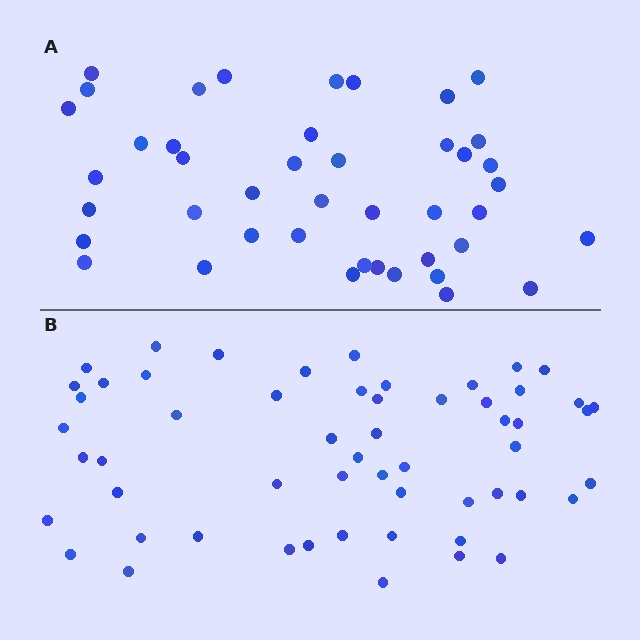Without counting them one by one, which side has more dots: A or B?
Region B (the bottom region) has more dots.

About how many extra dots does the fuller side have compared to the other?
Region B has approximately 15 more dots than region A.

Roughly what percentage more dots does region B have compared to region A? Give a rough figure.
About 30% more.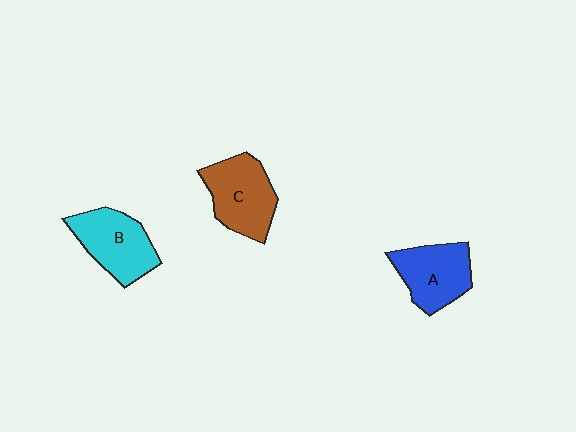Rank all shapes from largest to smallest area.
From largest to smallest: C (brown), B (cyan), A (blue).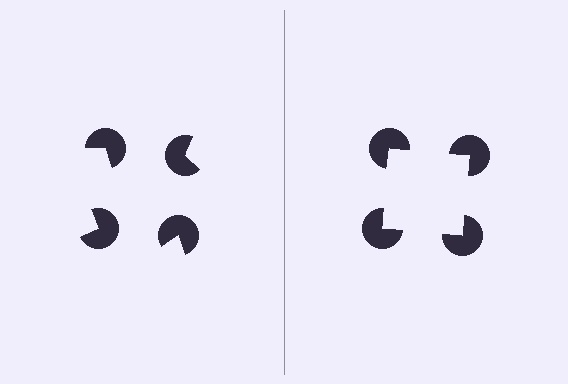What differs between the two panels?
The pac-man discs are positioned identically on both sides; only the wedge orientations differ. On the right they align to a square; on the left they are misaligned.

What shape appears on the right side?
An illusory square.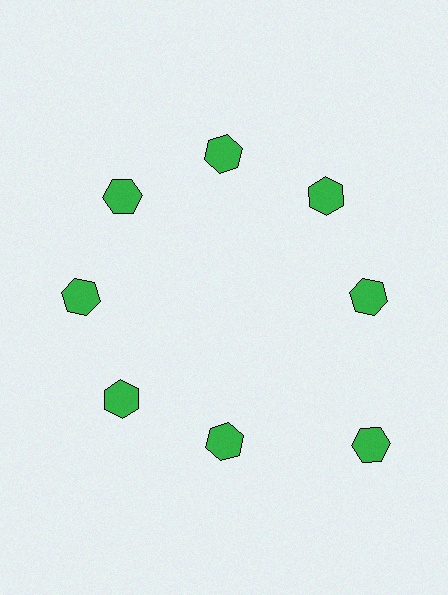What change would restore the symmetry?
The symmetry would be restored by moving it inward, back onto the ring so that all 8 hexagons sit at equal angles and equal distance from the center.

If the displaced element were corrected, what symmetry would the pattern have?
It would have 8-fold rotational symmetry — the pattern would map onto itself every 45 degrees.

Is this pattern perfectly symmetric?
No. The 8 green hexagons are arranged in a ring, but one element near the 4 o'clock position is pushed outward from the center, breaking the 8-fold rotational symmetry.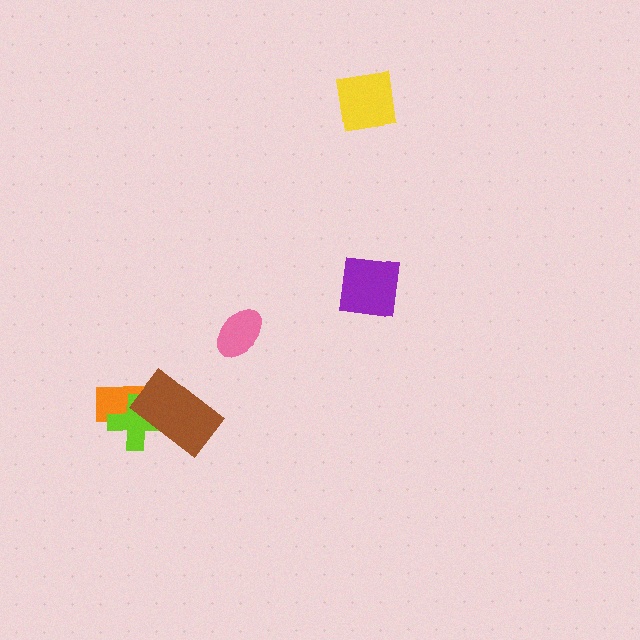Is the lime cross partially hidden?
Yes, it is partially covered by another shape.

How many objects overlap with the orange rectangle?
2 objects overlap with the orange rectangle.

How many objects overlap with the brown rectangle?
2 objects overlap with the brown rectangle.